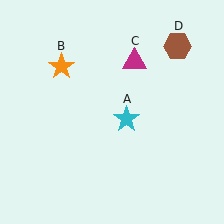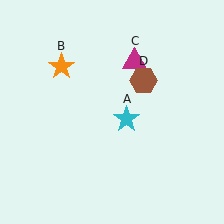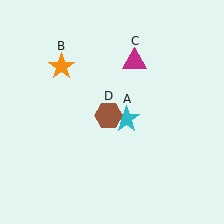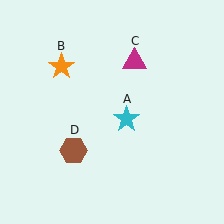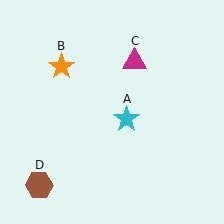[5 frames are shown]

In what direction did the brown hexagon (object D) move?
The brown hexagon (object D) moved down and to the left.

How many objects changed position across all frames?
1 object changed position: brown hexagon (object D).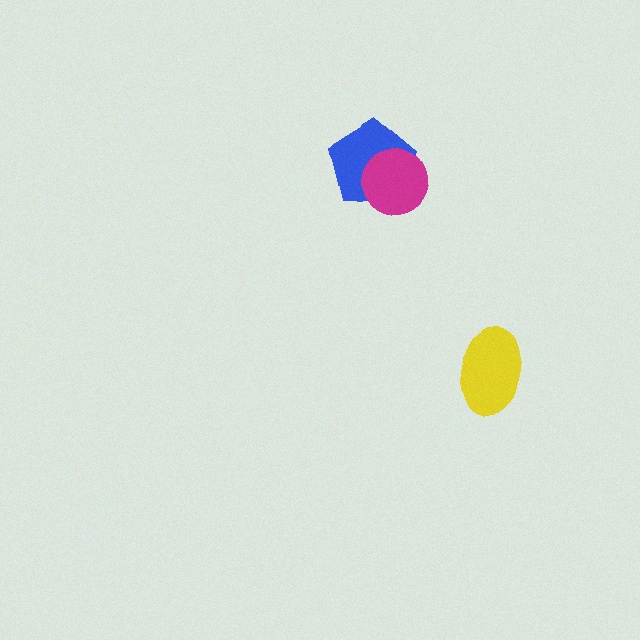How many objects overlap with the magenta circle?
1 object overlaps with the magenta circle.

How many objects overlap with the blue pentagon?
1 object overlaps with the blue pentagon.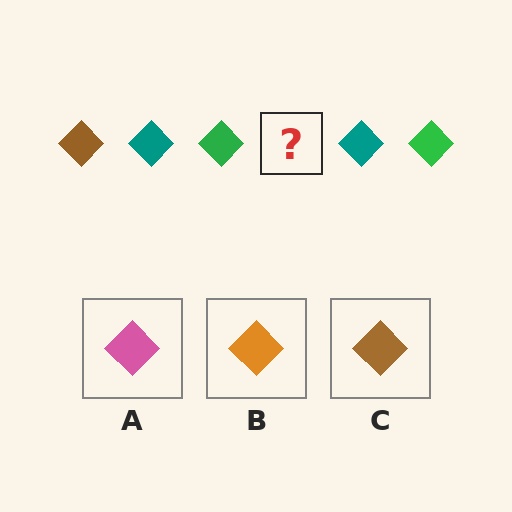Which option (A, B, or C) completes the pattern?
C.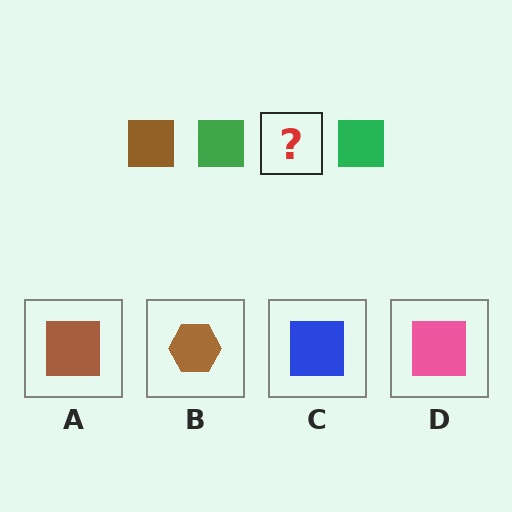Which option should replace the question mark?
Option A.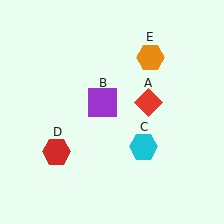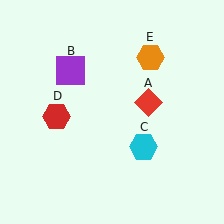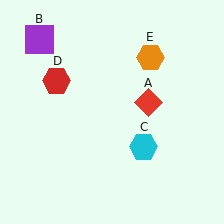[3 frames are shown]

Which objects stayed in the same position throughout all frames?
Red diamond (object A) and cyan hexagon (object C) and orange hexagon (object E) remained stationary.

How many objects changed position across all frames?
2 objects changed position: purple square (object B), red hexagon (object D).